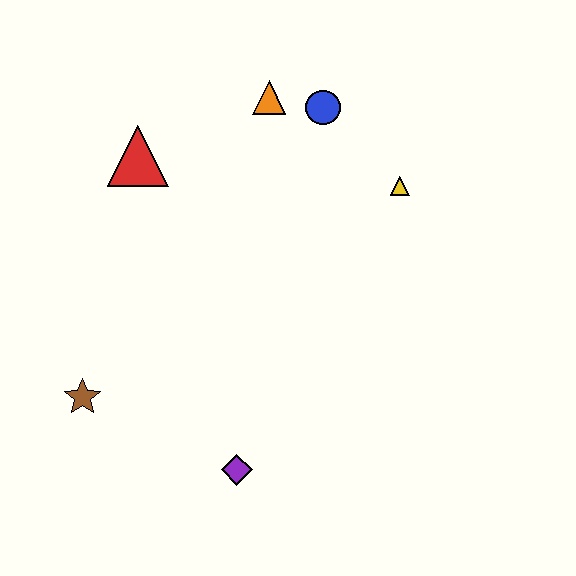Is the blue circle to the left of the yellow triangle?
Yes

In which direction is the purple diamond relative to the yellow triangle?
The purple diamond is below the yellow triangle.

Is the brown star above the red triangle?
No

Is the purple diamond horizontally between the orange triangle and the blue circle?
No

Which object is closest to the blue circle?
The orange triangle is closest to the blue circle.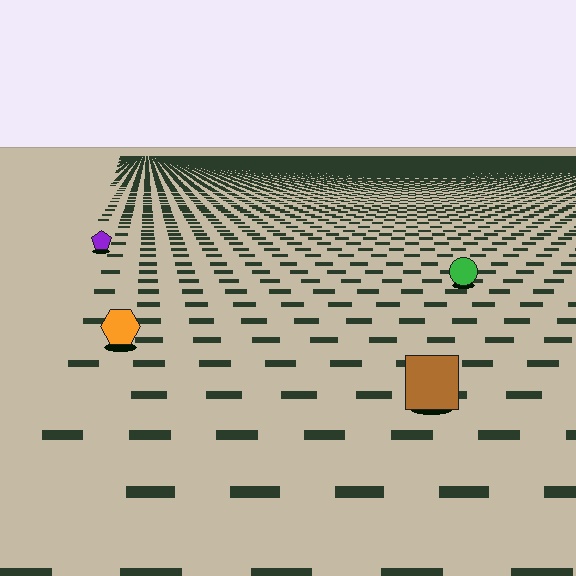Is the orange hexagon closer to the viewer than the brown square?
No. The brown square is closer — you can tell from the texture gradient: the ground texture is coarser near it.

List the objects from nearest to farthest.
From nearest to farthest: the brown square, the orange hexagon, the green circle, the purple pentagon.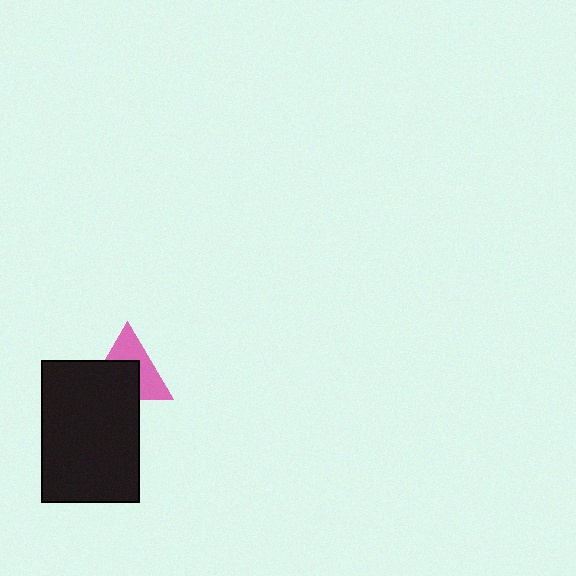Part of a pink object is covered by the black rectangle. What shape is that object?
It is a triangle.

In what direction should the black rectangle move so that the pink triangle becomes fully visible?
The black rectangle should move down. That is the shortest direction to clear the overlap and leave the pink triangle fully visible.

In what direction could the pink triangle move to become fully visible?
The pink triangle could move up. That would shift it out from behind the black rectangle entirely.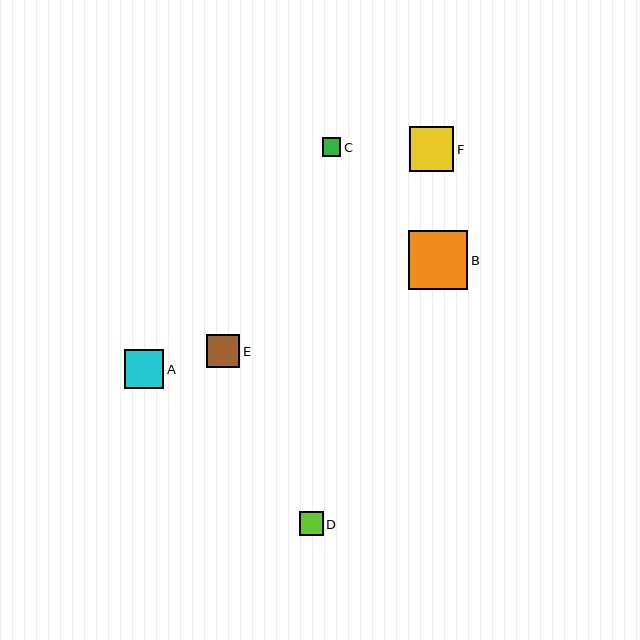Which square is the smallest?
Square C is the smallest with a size of approximately 19 pixels.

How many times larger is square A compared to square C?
Square A is approximately 2.1 times the size of square C.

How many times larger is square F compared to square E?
Square F is approximately 1.4 times the size of square E.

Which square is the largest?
Square B is the largest with a size of approximately 59 pixels.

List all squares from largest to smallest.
From largest to smallest: B, F, A, E, D, C.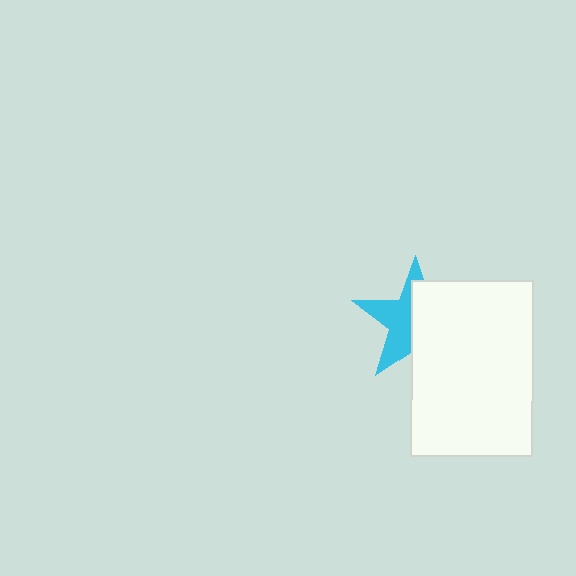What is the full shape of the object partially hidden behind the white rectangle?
The partially hidden object is a cyan star.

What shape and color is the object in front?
The object in front is a white rectangle.